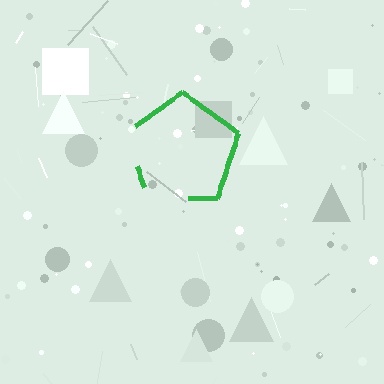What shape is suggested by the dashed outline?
The dashed outline suggests a pentagon.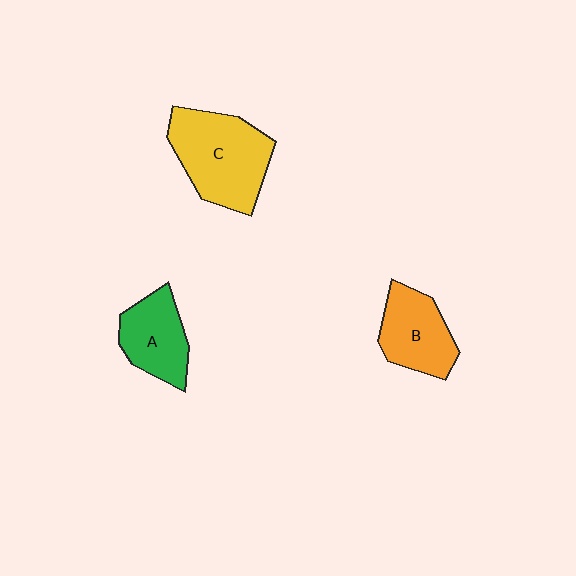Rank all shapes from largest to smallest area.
From largest to smallest: C (yellow), B (orange), A (green).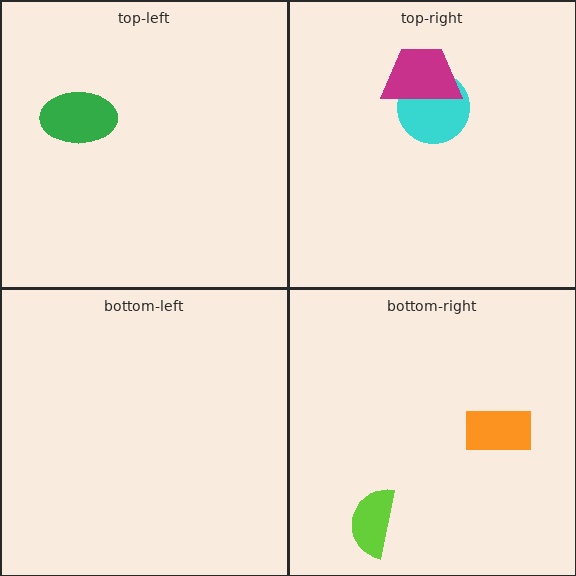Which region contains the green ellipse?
The top-left region.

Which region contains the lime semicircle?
The bottom-right region.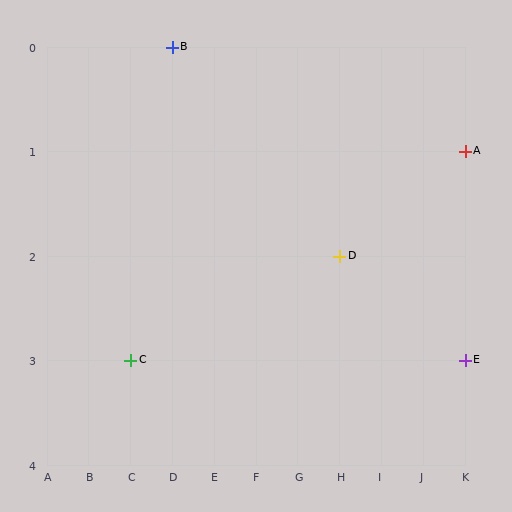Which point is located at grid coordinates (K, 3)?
Point E is at (K, 3).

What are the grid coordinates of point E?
Point E is at grid coordinates (K, 3).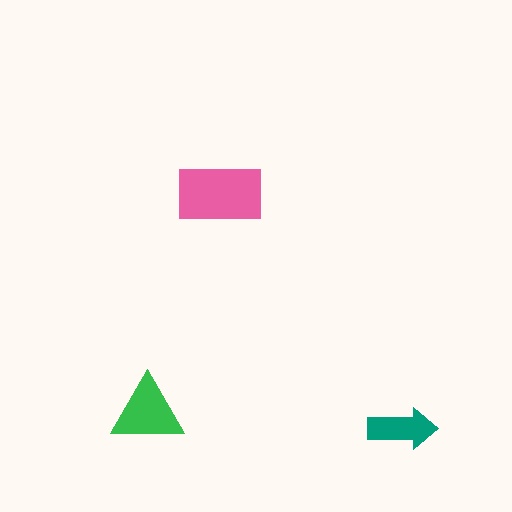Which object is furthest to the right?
The teal arrow is rightmost.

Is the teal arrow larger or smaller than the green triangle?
Smaller.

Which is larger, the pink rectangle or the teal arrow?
The pink rectangle.